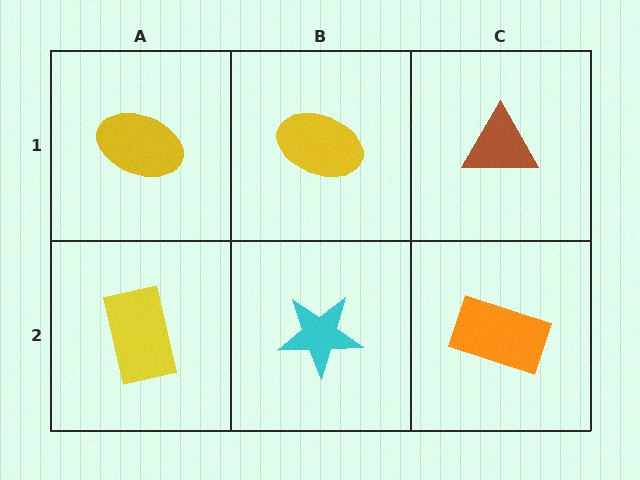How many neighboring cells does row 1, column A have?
2.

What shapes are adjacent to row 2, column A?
A yellow ellipse (row 1, column A), a cyan star (row 2, column B).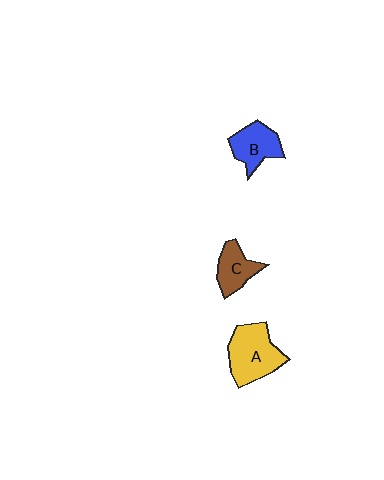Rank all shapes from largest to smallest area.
From largest to smallest: A (yellow), B (blue), C (brown).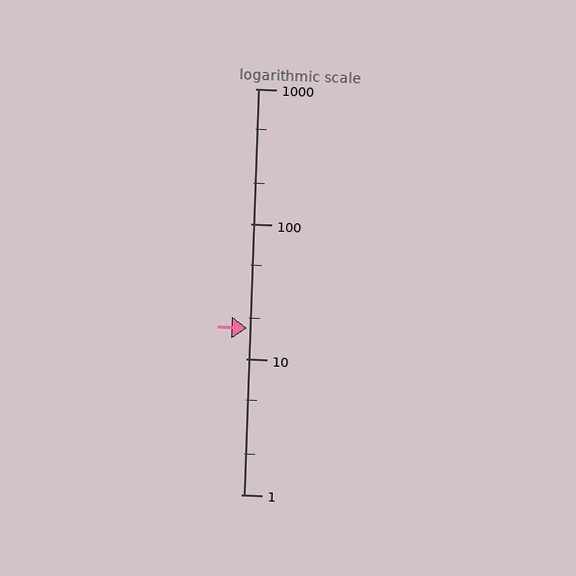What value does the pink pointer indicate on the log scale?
The pointer indicates approximately 17.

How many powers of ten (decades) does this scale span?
The scale spans 3 decades, from 1 to 1000.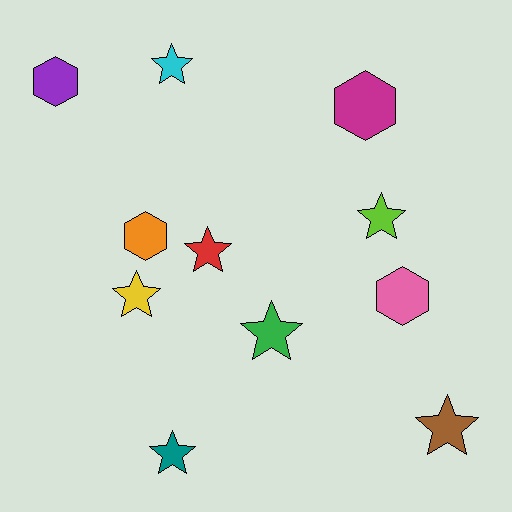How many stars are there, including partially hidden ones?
There are 7 stars.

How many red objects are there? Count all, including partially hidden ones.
There is 1 red object.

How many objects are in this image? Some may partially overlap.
There are 11 objects.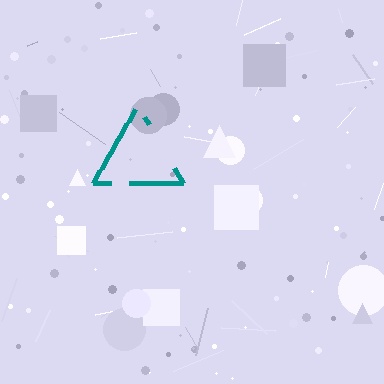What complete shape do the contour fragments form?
The contour fragments form a triangle.